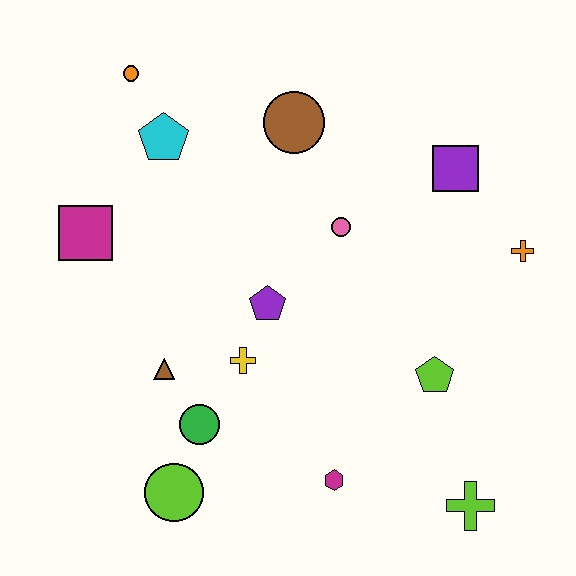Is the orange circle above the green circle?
Yes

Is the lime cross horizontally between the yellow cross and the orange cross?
Yes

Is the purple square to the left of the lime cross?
Yes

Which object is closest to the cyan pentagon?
The orange circle is closest to the cyan pentagon.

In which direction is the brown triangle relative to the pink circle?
The brown triangle is to the left of the pink circle.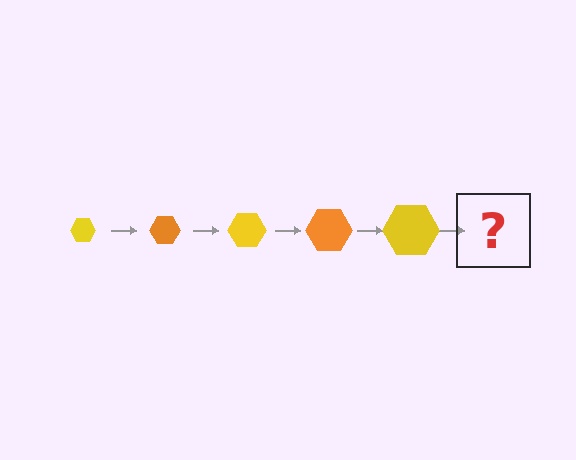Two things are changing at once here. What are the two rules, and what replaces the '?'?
The two rules are that the hexagon grows larger each step and the color cycles through yellow and orange. The '?' should be an orange hexagon, larger than the previous one.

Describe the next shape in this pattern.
It should be an orange hexagon, larger than the previous one.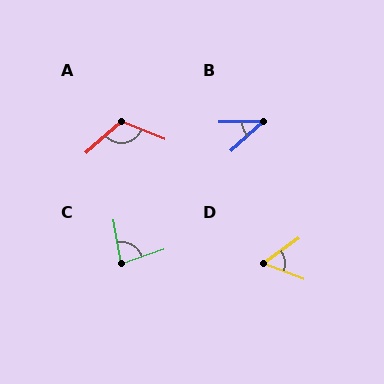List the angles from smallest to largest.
B (42°), D (57°), C (81°), A (116°).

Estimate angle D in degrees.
Approximately 57 degrees.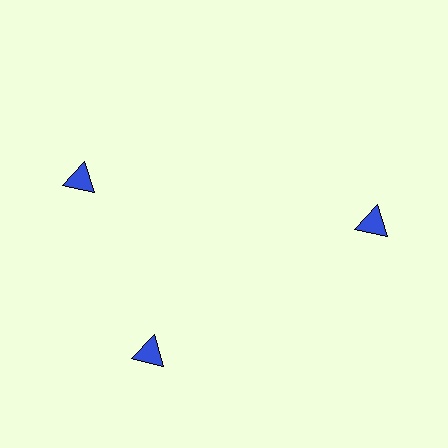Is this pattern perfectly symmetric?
No. The 3 blue triangles are arranged in a ring, but one element near the 11 o'clock position is rotated out of alignment along the ring, breaking the 3-fold rotational symmetry.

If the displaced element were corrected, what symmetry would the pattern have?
It would have 3-fold rotational symmetry — the pattern would map onto itself every 120 degrees.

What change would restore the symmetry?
The symmetry would be restored by rotating it back into even spacing with its neighbors so that all 3 triangles sit at equal angles and equal distance from the center.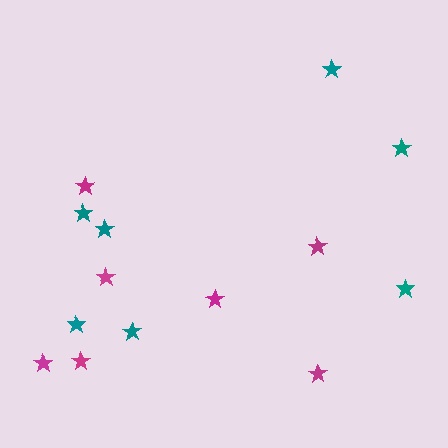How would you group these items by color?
There are 2 groups: one group of magenta stars (7) and one group of teal stars (7).